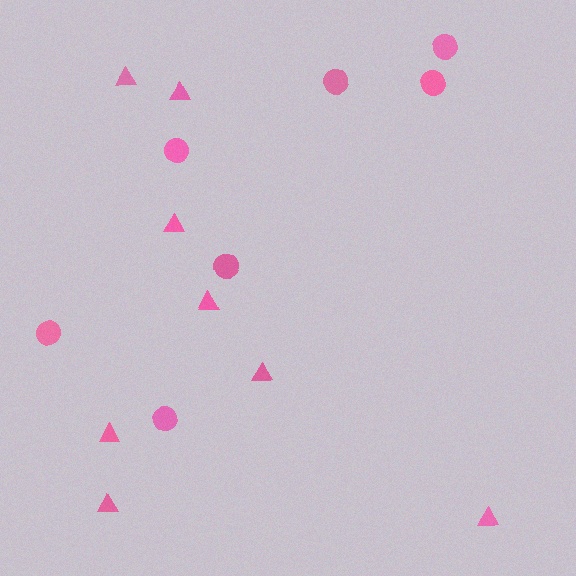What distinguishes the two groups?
There are 2 groups: one group of triangles (8) and one group of circles (7).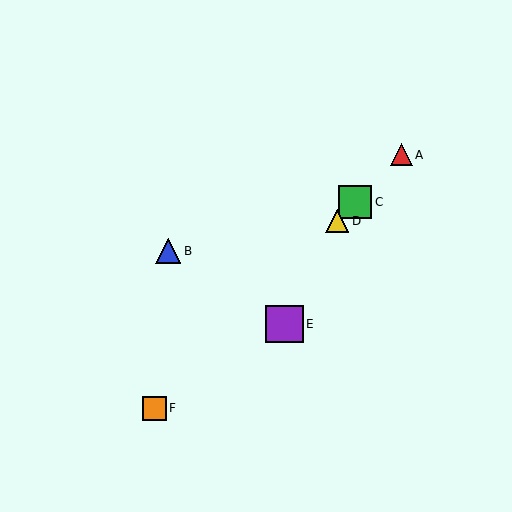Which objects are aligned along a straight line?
Objects A, C, D, F are aligned along a straight line.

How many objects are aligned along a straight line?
4 objects (A, C, D, F) are aligned along a straight line.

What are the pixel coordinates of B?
Object B is at (168, 251).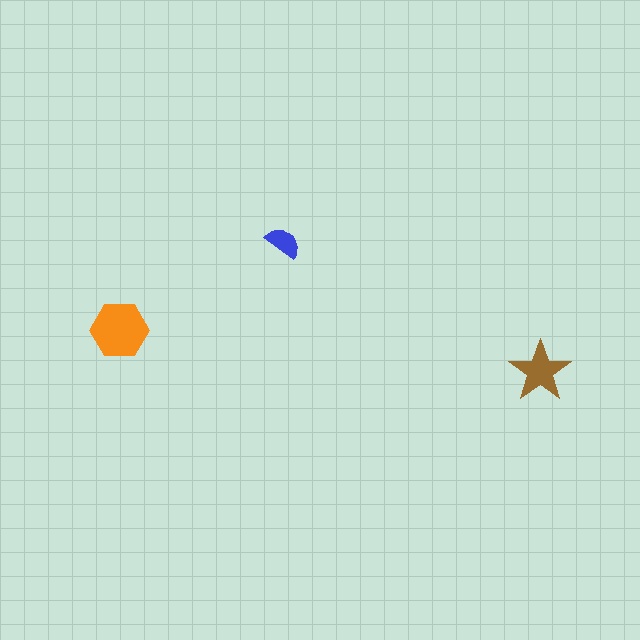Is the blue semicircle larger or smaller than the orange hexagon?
Smaller.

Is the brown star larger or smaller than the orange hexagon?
Smaller.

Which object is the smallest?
The blue semicircle.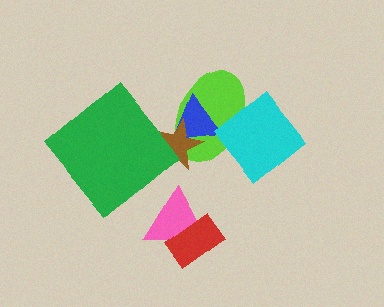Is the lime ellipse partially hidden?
Yes, it is partially covered by another shape.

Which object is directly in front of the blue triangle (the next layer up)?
The cyan diamond is directly in front of the blue triangle.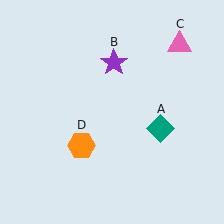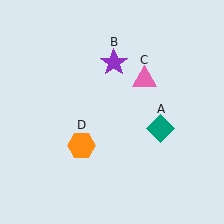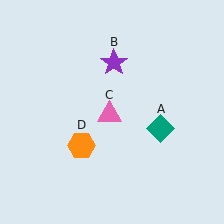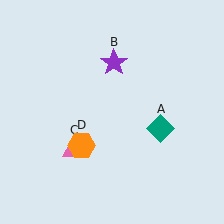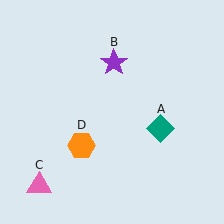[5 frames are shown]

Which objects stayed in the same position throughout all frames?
Teal diamond (object A) and purple star (object B) and orange hexagon (object D) remained stationary.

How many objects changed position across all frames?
1 object changed position: pink triangle (object C).